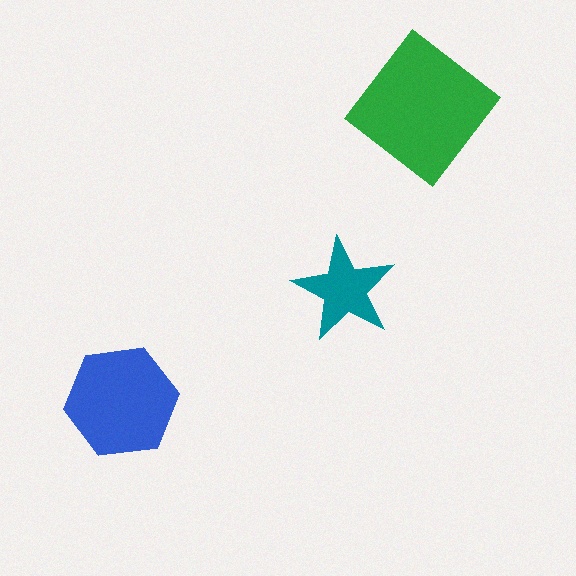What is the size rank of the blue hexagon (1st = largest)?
2nd.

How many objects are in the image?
There are 3 objects in the image.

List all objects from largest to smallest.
The green diamond, the blue hexagon, the teal star.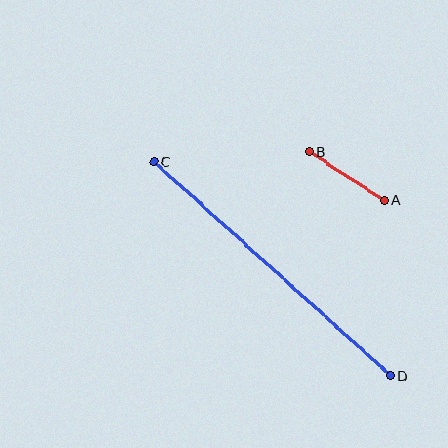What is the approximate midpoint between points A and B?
The midpoint is at approximately (346, 176) pixels.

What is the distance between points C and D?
The distance is approximately 320 pixels.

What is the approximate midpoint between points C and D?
The midpoint is at approximately (272, 269) pixels.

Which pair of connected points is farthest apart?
Points C and D are farthest apart.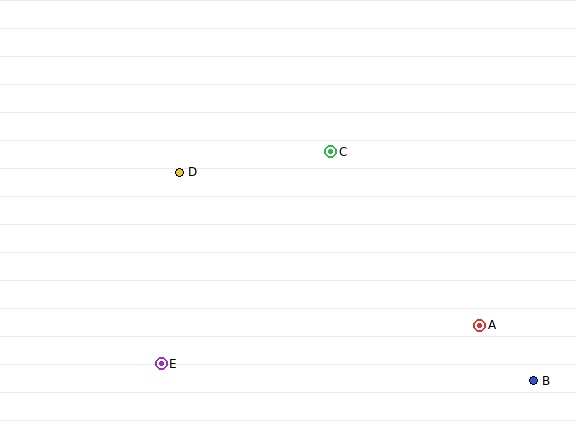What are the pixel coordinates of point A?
Point A is at (480, 325).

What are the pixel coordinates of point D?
Point D is at (180, 172).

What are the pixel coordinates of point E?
Point E is at (161, 364).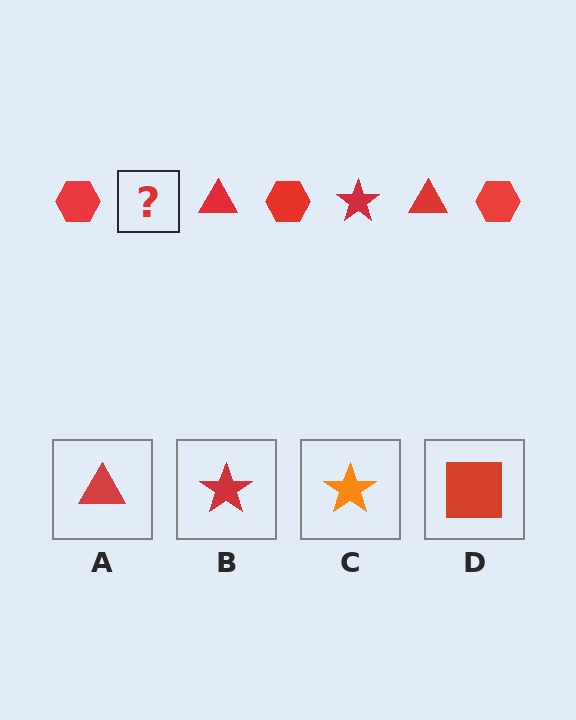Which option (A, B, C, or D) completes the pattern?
B.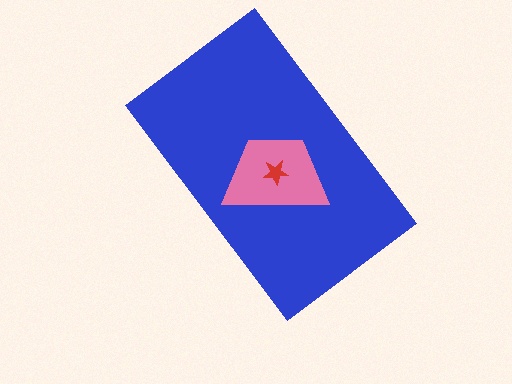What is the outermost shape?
The blue rectangle.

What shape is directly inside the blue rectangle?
The pink trapezoid.